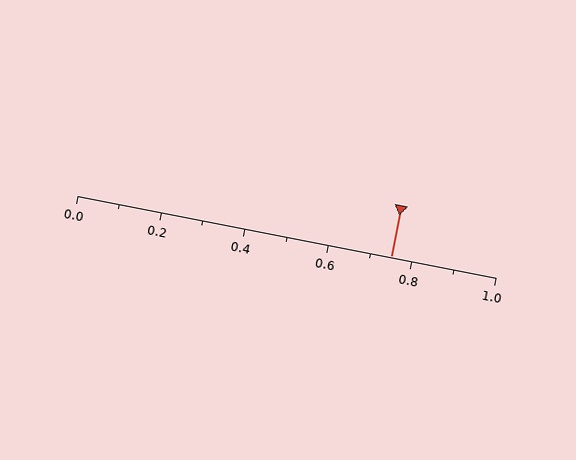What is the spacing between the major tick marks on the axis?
The major ticks are spaced 0.2 apart.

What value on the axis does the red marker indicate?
The marker indicates approximately 0.75.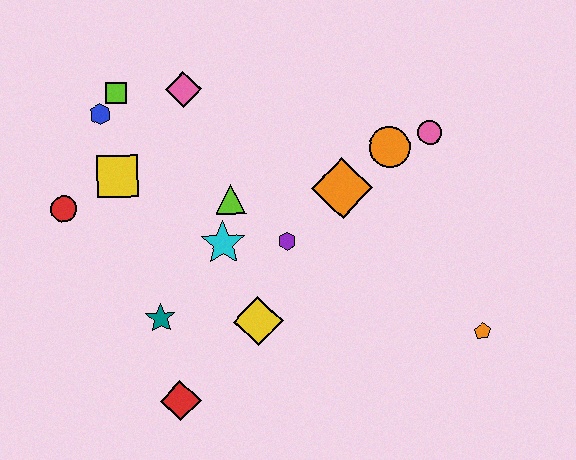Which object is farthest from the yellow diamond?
The lime square is farthest from the yellow diamond.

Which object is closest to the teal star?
The red diamond is closest to the teal star.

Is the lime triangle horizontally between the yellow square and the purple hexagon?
Yes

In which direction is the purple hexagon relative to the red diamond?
The purple hexagon is above the red diamond.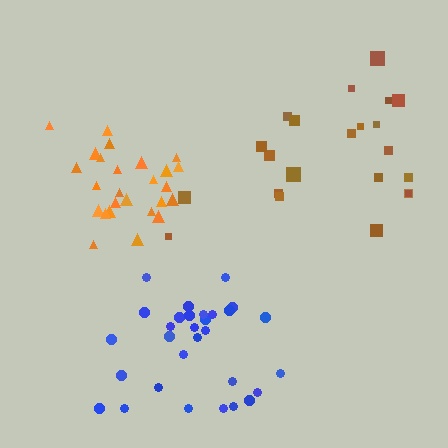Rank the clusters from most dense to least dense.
orange, blue, brown.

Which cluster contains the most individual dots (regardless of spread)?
Blue (30).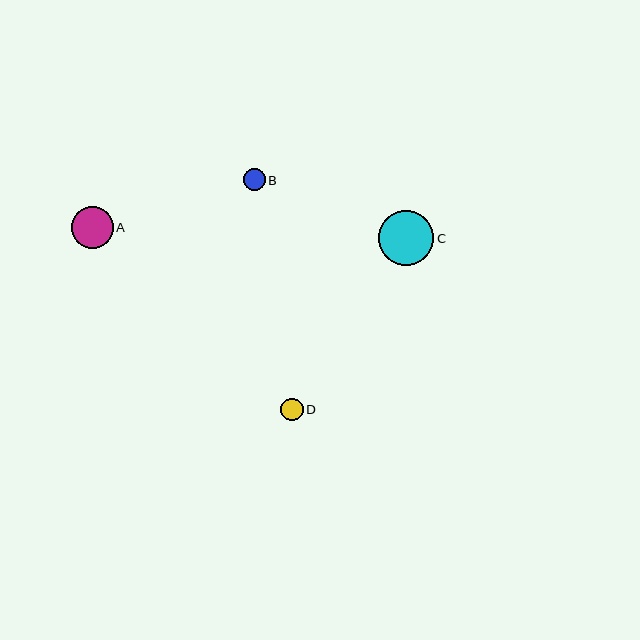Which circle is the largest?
Circle C is the largest with a size of approximately 55 pixels.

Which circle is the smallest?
Circle B is the smallest with a size of approximately 22 pixels.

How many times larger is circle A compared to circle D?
Circle A is approximately 1.9 times the size of circle D.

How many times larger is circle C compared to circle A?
Circle C is approximately 1.3 times the size of circle A.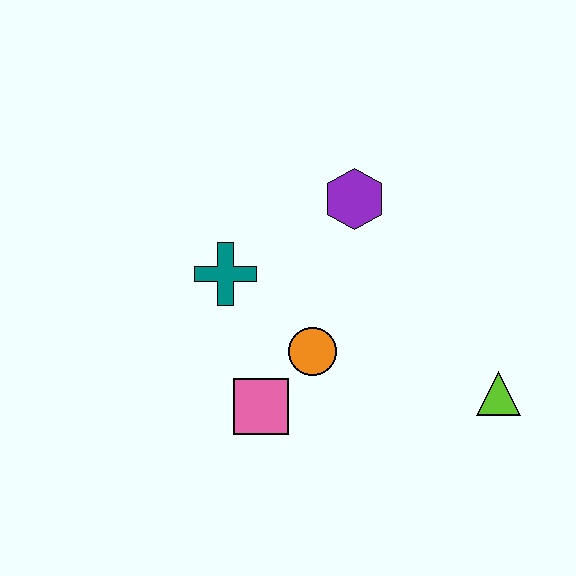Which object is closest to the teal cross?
The orange circle is closest to the teal cross.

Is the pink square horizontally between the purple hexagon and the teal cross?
Yes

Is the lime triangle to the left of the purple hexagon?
No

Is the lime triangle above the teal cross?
No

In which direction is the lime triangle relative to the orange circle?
The lime triangle is to the right of the orange circle.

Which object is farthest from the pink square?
The lime triangle is farthest from the pink square.